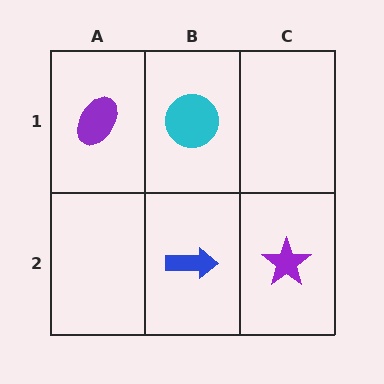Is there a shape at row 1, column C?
No, that cell is empty.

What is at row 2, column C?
A purple star.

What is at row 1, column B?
A cyan circle.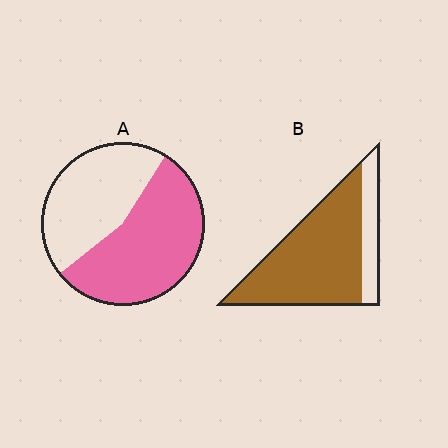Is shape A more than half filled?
Yes.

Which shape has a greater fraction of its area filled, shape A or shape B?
Shape B.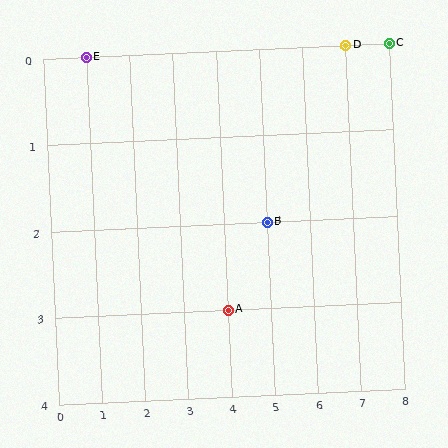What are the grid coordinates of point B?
Point B is at grid coordinates (5, 2).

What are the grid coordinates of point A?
Point A is at grid coordinates (4, 3).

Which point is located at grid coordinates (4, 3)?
Point A is at (4, 3).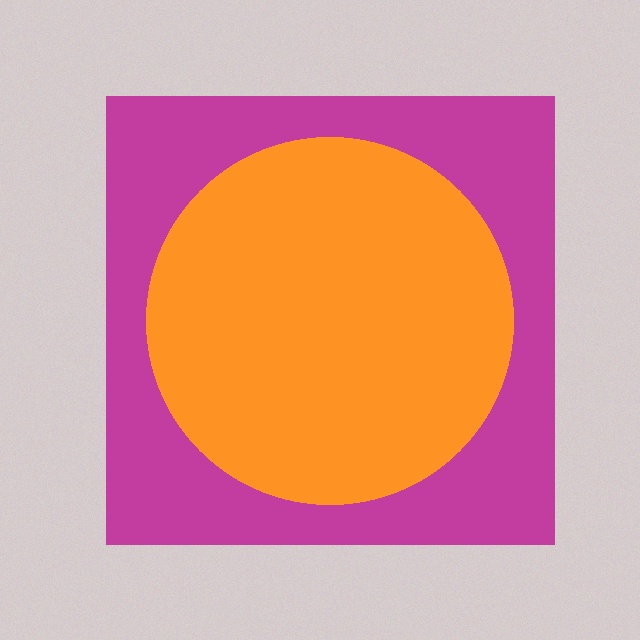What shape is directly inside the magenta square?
The orange circle.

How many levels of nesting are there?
2.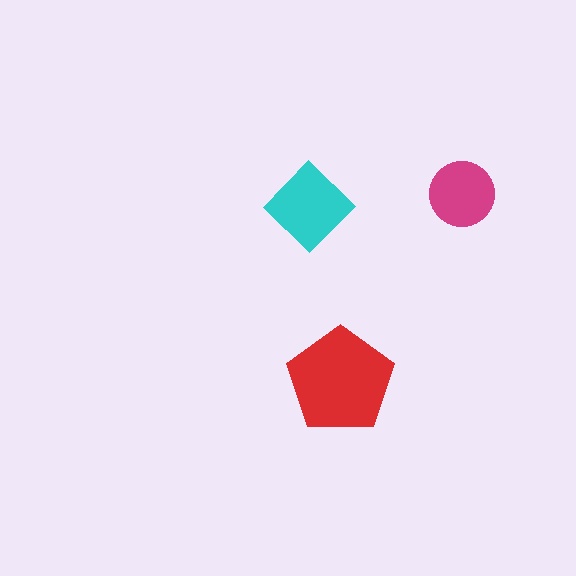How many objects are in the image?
There are 3 objects in the image.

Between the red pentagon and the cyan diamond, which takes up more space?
The red pentagon.